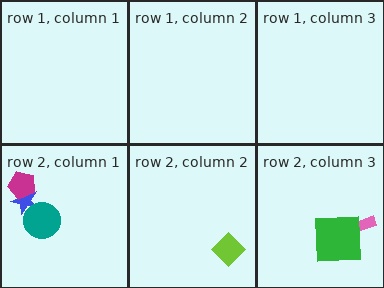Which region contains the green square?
The row 2, column 3 region.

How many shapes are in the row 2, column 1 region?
3.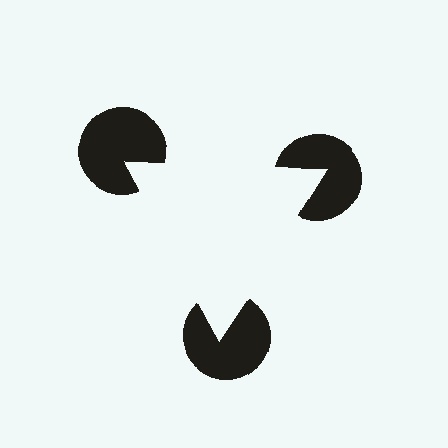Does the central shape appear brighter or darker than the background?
It typically appears slightly brighter than the background, even though no actual brightness change is drawn.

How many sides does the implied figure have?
3 sides.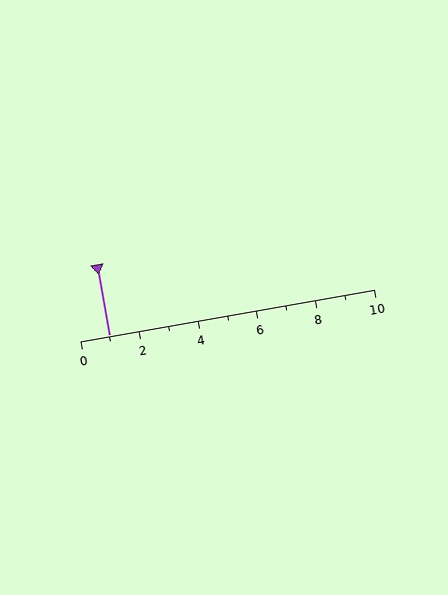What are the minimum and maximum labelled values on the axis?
The axis runs from 0 to 10.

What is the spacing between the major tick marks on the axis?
The major ticks are spaced 2 apart.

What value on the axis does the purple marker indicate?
The marker indicates approximately 1.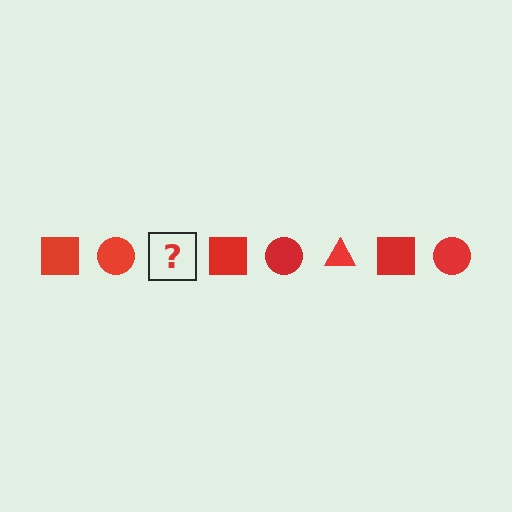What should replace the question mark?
The question mark should be replaced with a red triangle.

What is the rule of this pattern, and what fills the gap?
The rule is that the pattern cycles through square, circle, triangle shapes in red. The gap should be filled with a red triangle.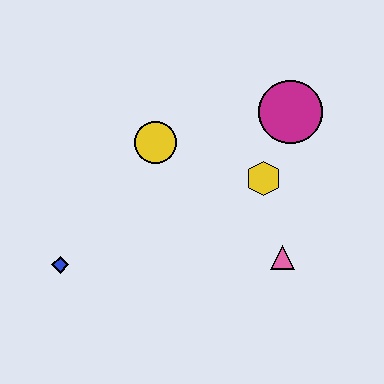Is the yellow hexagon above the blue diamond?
Yes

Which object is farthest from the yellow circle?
The pink triangle is farthest from the yellow circle.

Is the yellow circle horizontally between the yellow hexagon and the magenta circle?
No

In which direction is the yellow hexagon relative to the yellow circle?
The yellow hexagon is to the right of the yellow circle.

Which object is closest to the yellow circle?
The yellow hexagon is closest to the yellow circle.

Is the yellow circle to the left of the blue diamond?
No